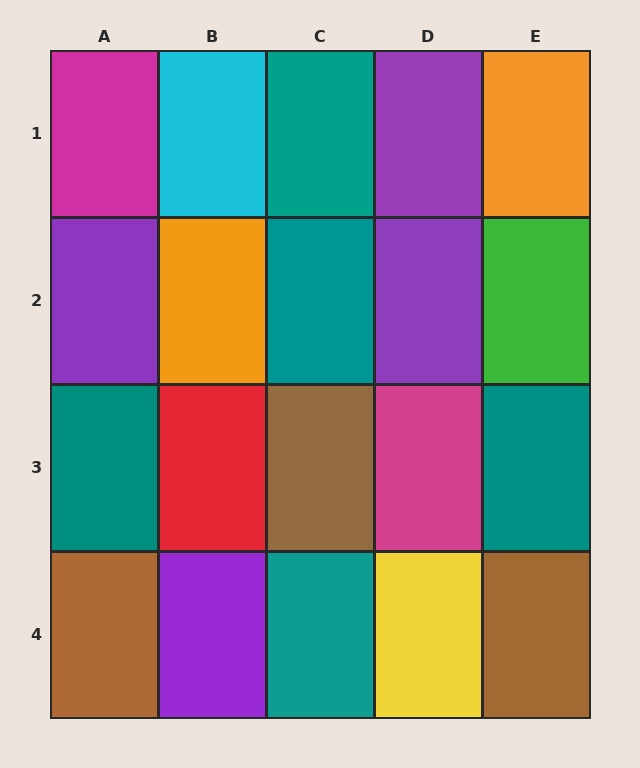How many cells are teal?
5 cells are teal.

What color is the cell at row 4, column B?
Purple.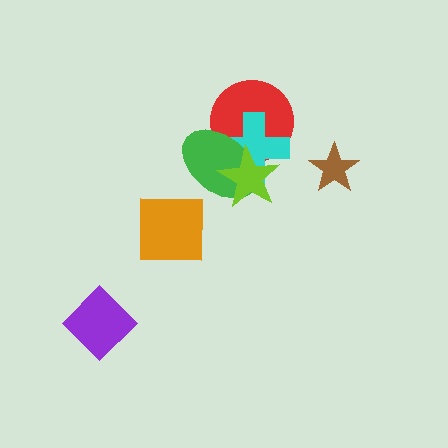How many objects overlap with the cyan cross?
3 objects overlap with the cyan cross.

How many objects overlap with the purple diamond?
0 objects overlap with the purple diamond.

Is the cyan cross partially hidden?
Yes, it is partially covered by another shape.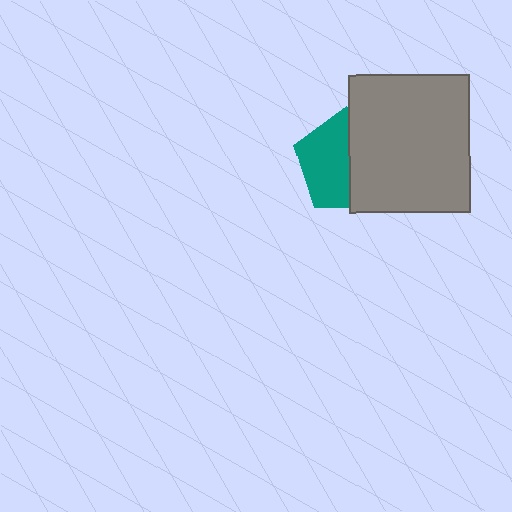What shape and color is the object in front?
The object in front is a gray rectangle.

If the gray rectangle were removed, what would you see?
You would see the complete teal pentagon.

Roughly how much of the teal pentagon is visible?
About half of it is visible (roughly 53%).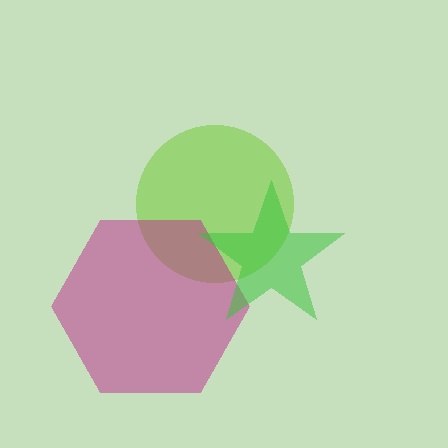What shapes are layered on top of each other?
The layered shapes are: a lime circle, a magenta hexagon, a green star.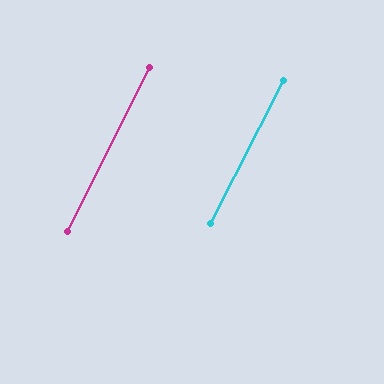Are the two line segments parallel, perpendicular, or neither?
Parallel — their directions differ by only 0.7°.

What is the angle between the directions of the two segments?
Approximately 1 degree.